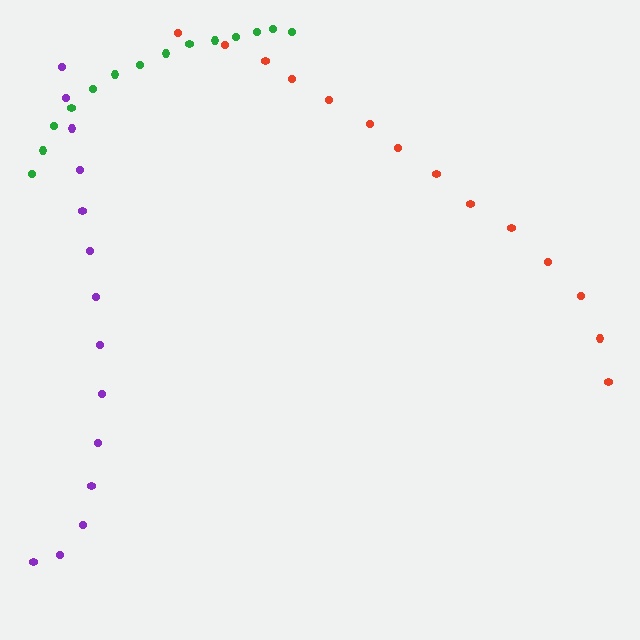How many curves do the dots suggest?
There are 3 distinct paths.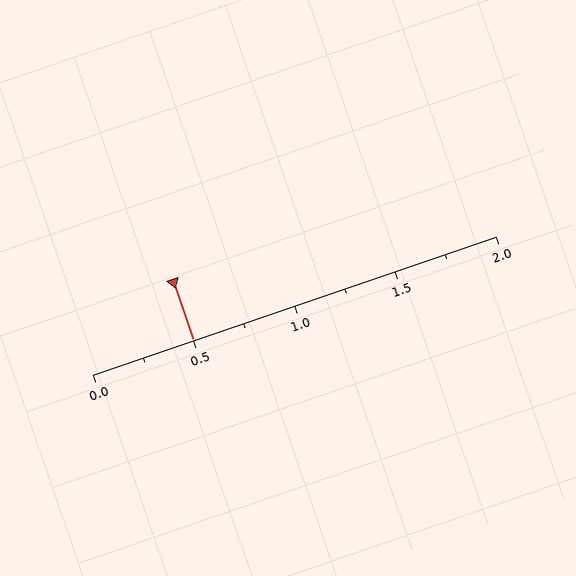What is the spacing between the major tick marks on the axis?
The major ticks are spaced 0.5 apart.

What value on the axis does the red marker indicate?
The marker indicates approximately 0.5.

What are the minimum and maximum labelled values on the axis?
The axis runs from 0.0 to 2.0.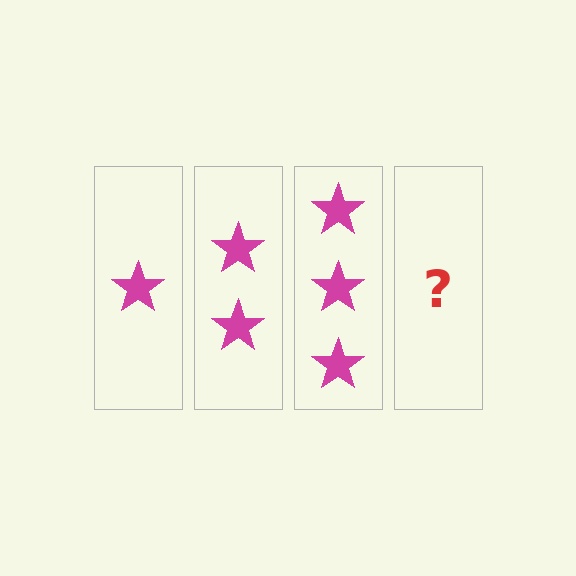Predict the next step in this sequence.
The next step is 4 stars.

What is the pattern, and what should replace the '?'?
The pattern is that each step adds one more star. The '?' should be 4 stars.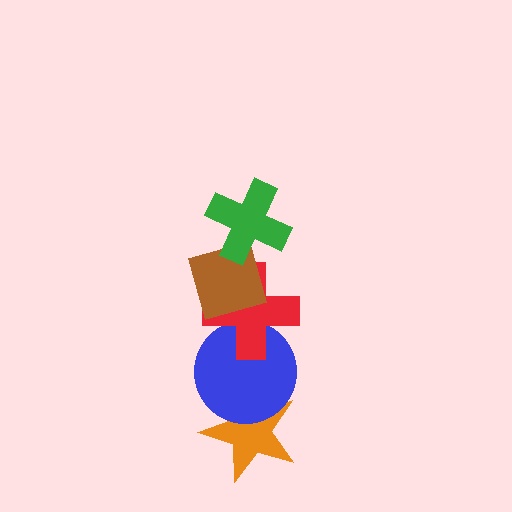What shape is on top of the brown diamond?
The green cross is on top of the brown diamond.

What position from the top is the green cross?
The green cross is 1st from the top.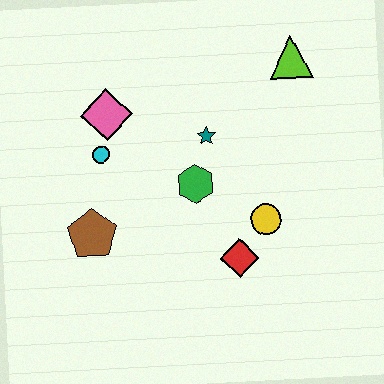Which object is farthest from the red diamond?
The lime triangle is farthest from the red diamond.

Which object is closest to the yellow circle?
The red diamond is closest to the yellow circle.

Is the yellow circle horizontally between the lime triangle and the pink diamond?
Yes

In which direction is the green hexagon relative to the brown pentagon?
The green hexagon is to the right of the brown pentagon.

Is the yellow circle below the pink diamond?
Yes